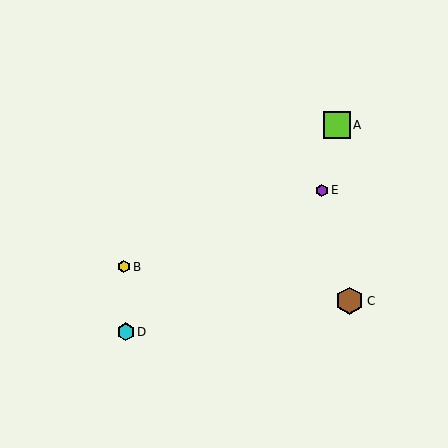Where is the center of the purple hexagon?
The center of the purple hexagon is at (322, 190).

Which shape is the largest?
The brown hexagon (labeled C) is the largest.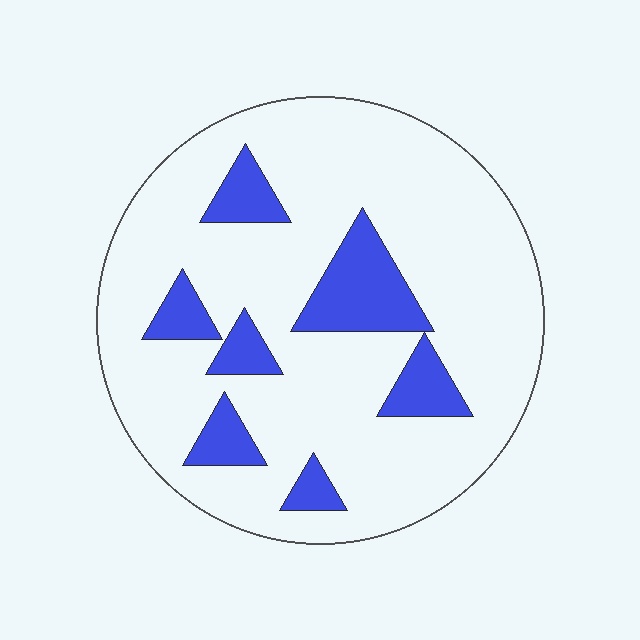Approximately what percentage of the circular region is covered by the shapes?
Approximately 20%.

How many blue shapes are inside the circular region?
7.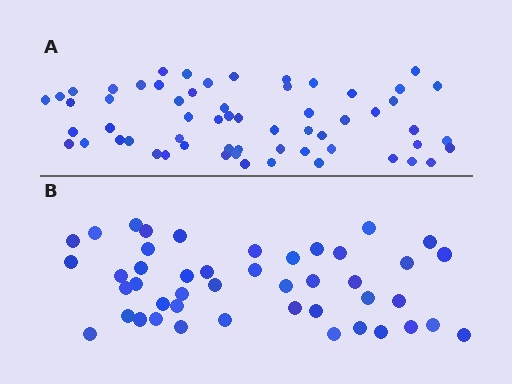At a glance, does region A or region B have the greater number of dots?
Region A (the top region) has more dots.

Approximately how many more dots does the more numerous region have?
Region A has approximately 15 more dots than region B.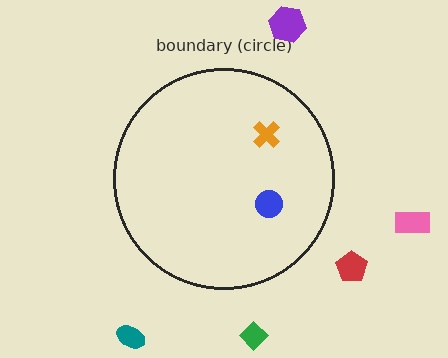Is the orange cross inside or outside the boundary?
Inside.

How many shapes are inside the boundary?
2 inside, 5 outside.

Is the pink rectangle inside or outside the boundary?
Outside.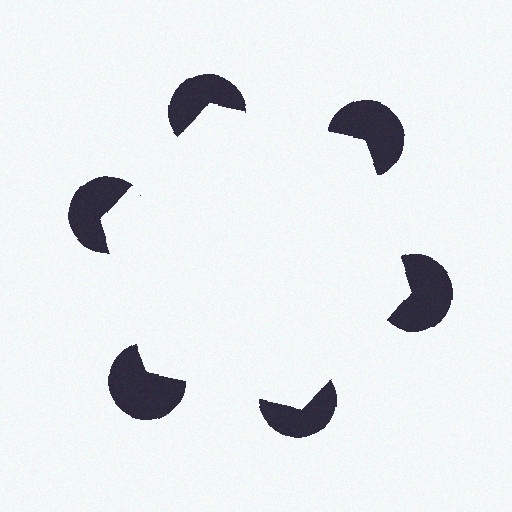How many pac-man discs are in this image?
There are 6 — one at each vertex of the illusory hexagon.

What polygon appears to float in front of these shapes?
An illusory hexagon — its edges are inferred from the aligned wedge cuts in the pac-man discs, not physically drawn.